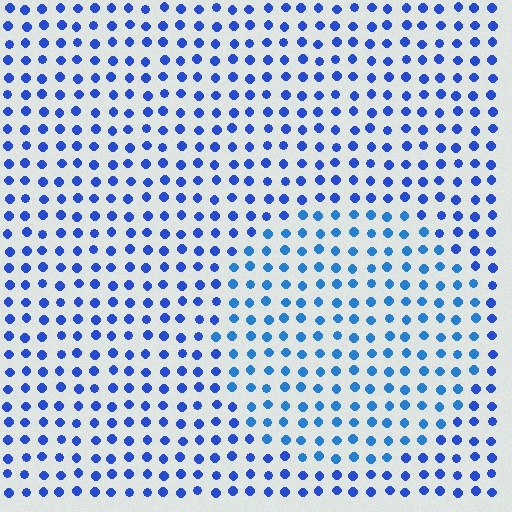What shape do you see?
I see a circle.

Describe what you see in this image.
The image is filled with small blue elements in a uniform arrangement. A circle-shaped region is visible where the elements are tinted to a slightly different hue, forming a subtle color boundary.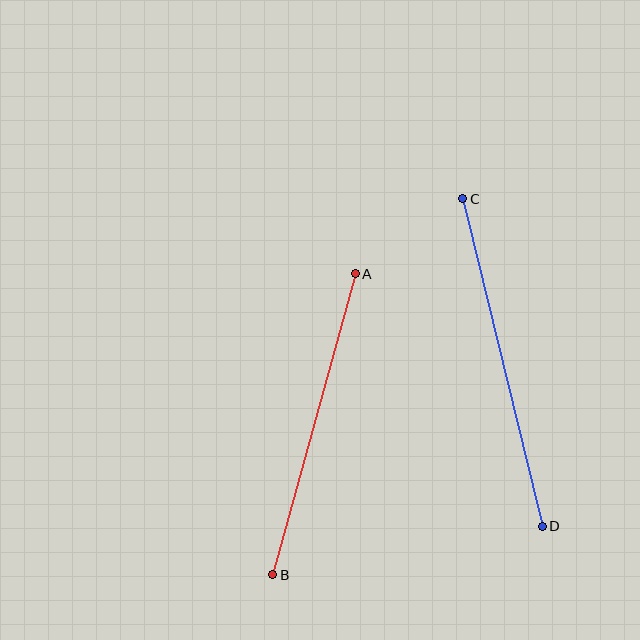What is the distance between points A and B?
The distance is approximately 312 pixels.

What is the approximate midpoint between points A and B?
The midpoint is at approximately (314, 424) pixels.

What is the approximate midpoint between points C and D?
The midpoint is at approximately (502, 363) pixels.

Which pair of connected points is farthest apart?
Points C and D are farthest apart.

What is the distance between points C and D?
The distance is approximately 337 pixels.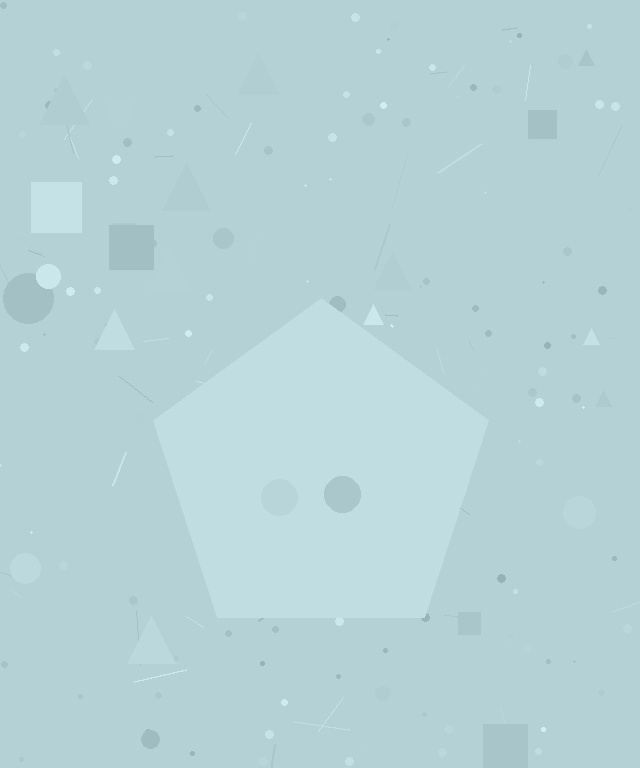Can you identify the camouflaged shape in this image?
The camouflaged shape is a pentagon.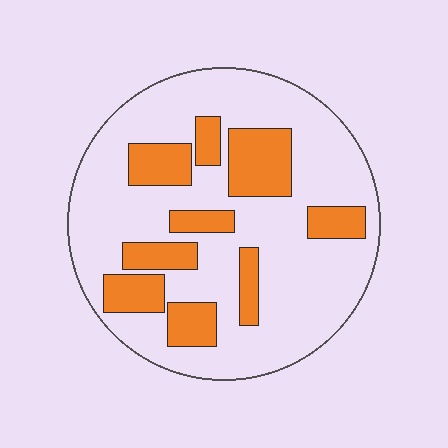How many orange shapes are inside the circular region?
9.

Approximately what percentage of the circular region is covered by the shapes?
Approximately 25%.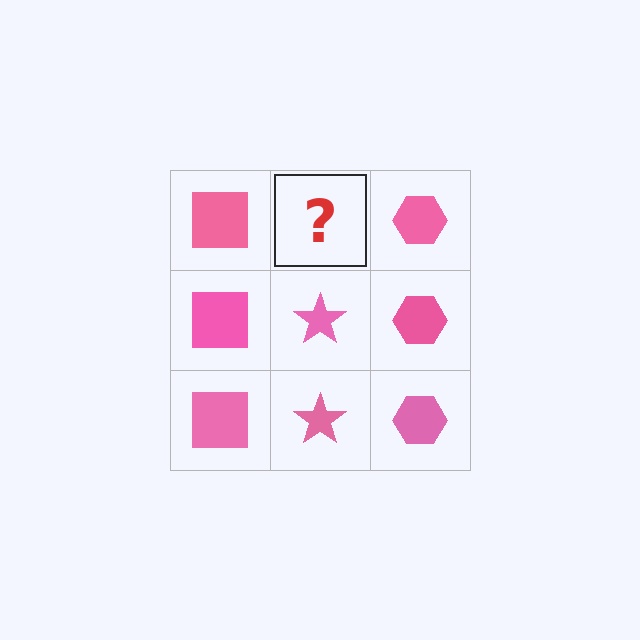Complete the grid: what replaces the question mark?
The question mark should be replaced with a pink star.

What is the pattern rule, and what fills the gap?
The rule is that each column has a consistent shape. The gap should be filled with a pink star.